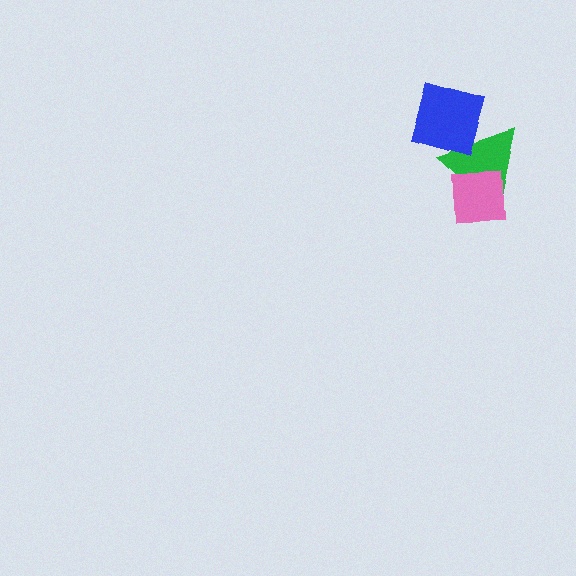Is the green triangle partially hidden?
Yes, it is partially covered by another shape.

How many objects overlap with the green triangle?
2 objects overlap with the green triangle.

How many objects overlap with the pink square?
1 object overlaps with the pink square.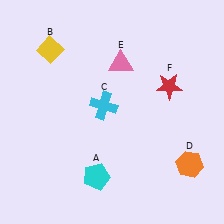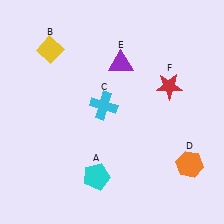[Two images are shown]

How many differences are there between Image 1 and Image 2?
There is 1 difference between the two images.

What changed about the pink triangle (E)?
In Image 1, E is pink. In Image 2, it changed to purple.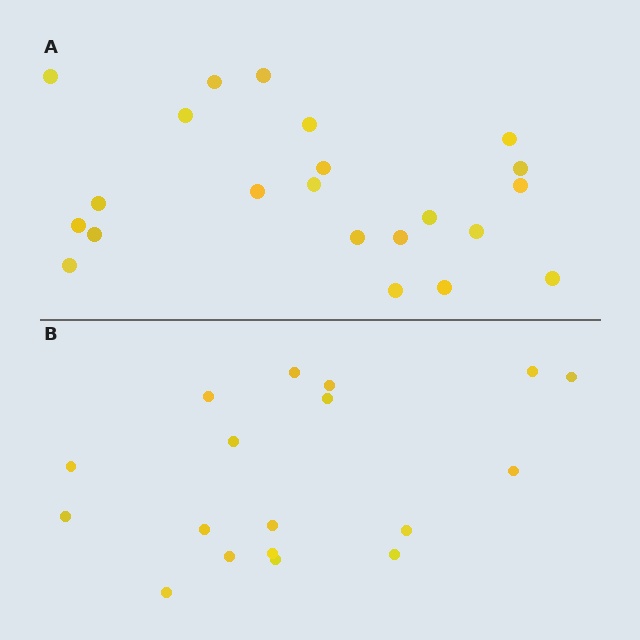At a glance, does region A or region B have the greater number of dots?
Region A (the top region) has more dots.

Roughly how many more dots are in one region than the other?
Region A has about 4 more dots than region B.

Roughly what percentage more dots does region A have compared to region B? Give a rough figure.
About 20% more.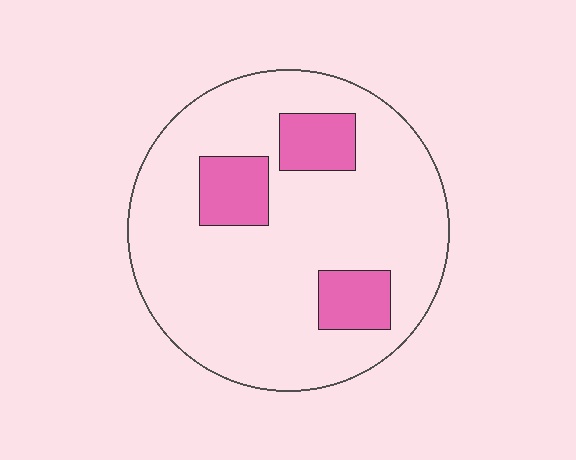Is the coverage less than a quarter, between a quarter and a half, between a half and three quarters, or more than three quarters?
Less than a quarter.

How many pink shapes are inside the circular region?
3.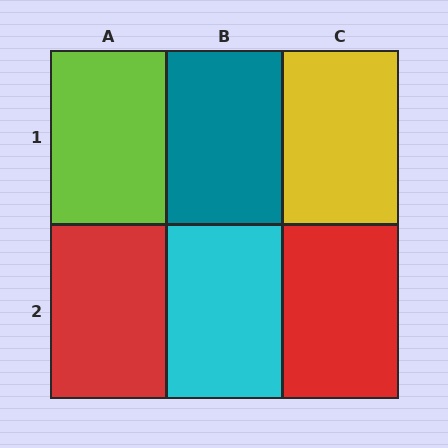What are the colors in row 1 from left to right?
Lime, teal, yellow.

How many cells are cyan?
1 cell is cyan.